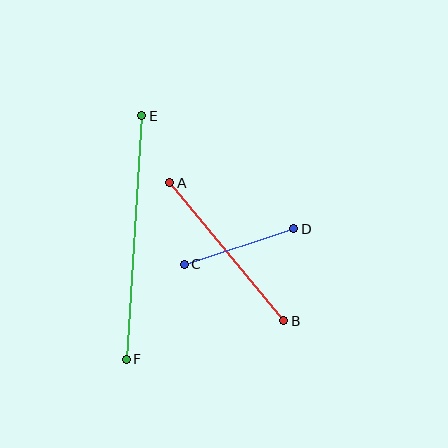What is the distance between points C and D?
The distance is approximately 115 pixels.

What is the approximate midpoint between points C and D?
The midpoint is at approximately (239, 247) pixels.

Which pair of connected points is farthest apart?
Points E and F are farthest apart.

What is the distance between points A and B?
The distance is approximately 179 pixels.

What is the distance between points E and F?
The distance is approximately 244 pixels.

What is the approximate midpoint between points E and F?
The midpoint is at approximately (134, 237) pixels.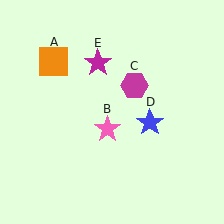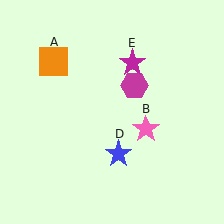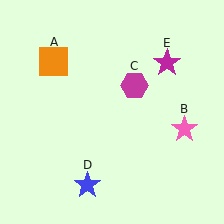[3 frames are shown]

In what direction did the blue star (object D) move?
The blue star (object D) moved down and to the left.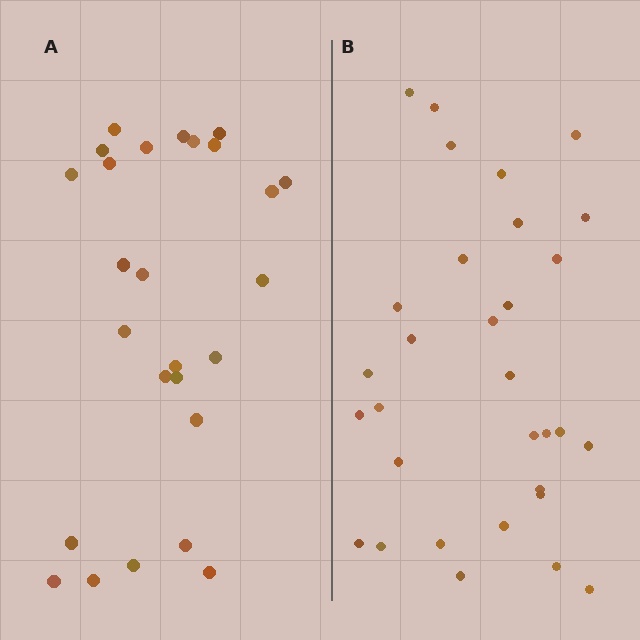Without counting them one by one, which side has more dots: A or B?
Region B (the right region) has more dots.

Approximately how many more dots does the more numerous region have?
Region B has about 5 more dots than region A.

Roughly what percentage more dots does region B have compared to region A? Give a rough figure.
About 20% more.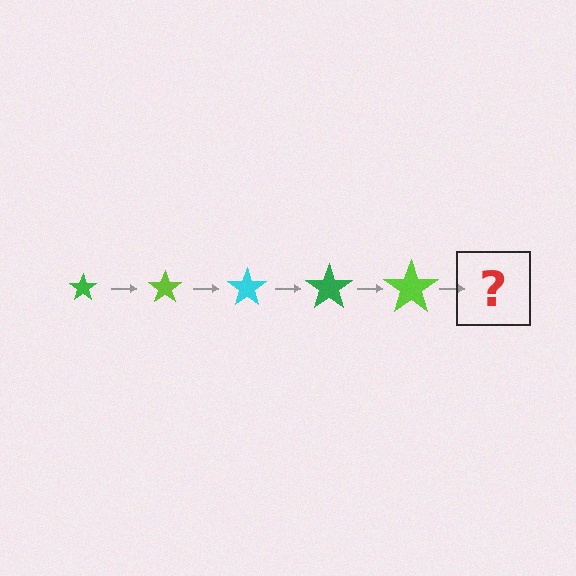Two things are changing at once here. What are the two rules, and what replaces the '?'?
The two rules are that the star grows larger each step and the color cycles through green, lime, and cyan. The '?' should be a cyan star, larger than the previous one.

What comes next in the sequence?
The next element should be a cyan star, larger than the previous one.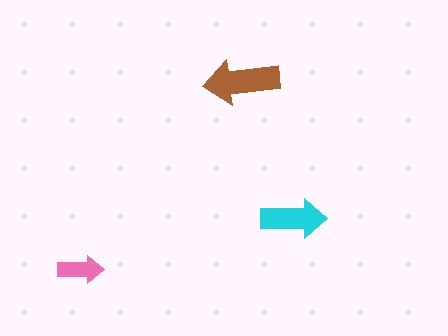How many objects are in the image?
There are 3 objects in the image.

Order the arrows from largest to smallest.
the brown one, the cyan one, the pink one.